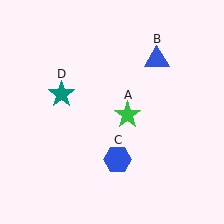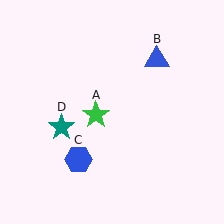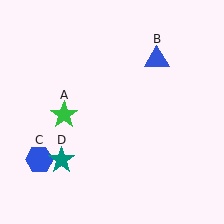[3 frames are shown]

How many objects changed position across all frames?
3 objects changed position: green star (object A), blue hexagon (object C), teal star (object D).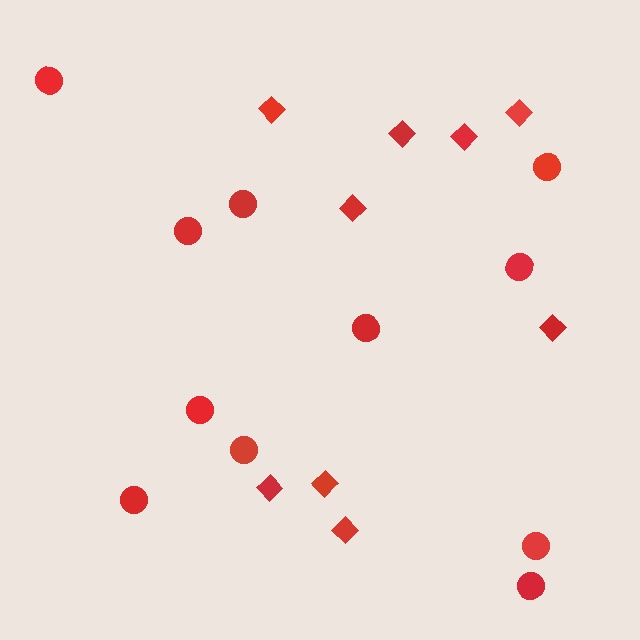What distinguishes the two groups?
There are 2 groups: one group of circles (11) and one group of diamonds (9).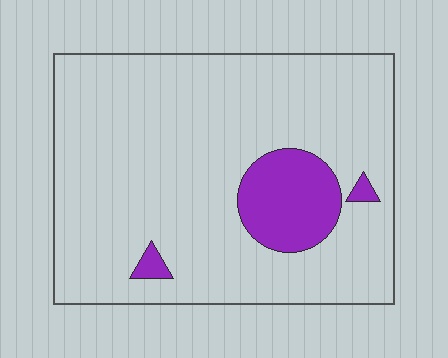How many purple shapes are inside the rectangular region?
3.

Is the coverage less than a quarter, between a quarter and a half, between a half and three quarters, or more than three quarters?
Less than a quarter.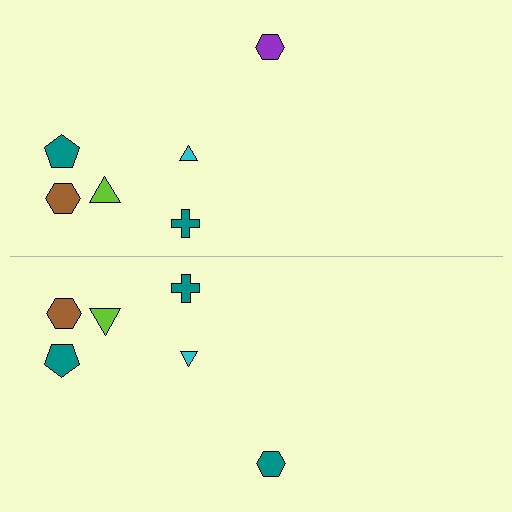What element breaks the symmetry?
The teal hexagon on the bottom side breaks the symmetry — its mirror counterpart is purple.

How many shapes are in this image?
There are 12 shapes in this image.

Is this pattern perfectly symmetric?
No, the pattern is not perfectly symmetric. The teal hexagon on the bottom side breaks the symmetry — its mirror counterpart is purple.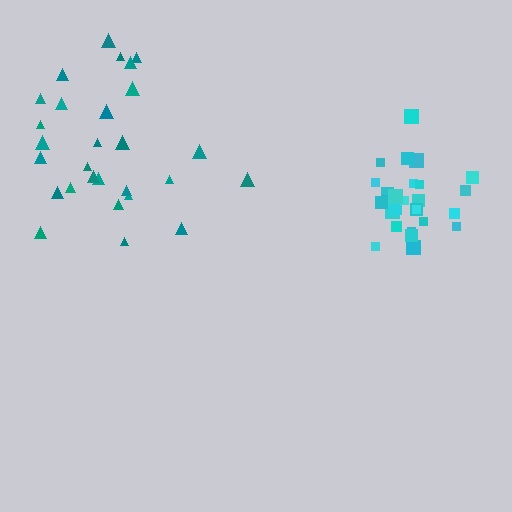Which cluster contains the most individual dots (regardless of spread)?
Teal (28).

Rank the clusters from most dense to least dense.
cyan, teal.